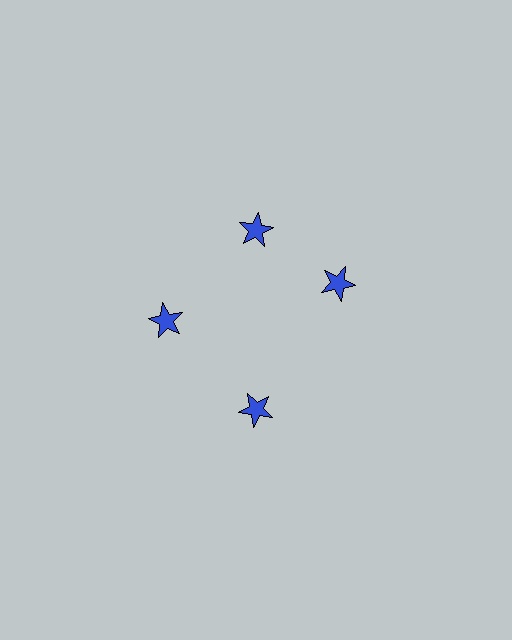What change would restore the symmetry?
The symmetry would be restored by rotating it back into even spacing with its neighbors so that all 4 stars sit at equal angles and equal distance from the center.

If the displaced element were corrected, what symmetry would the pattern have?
It would have 4-fold rotational symmetry — the pattern would map onto itself every 90 degrees.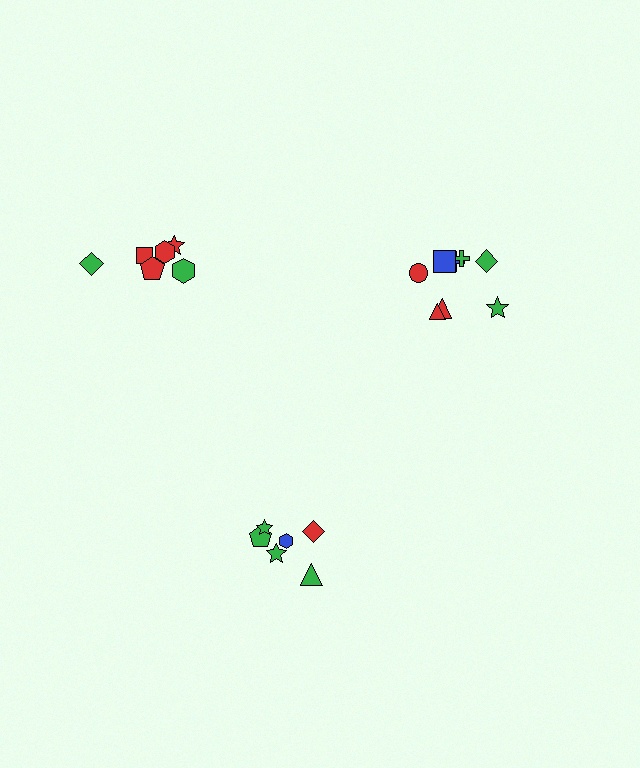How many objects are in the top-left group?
There are 6 objects.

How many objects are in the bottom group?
There are 6 objects.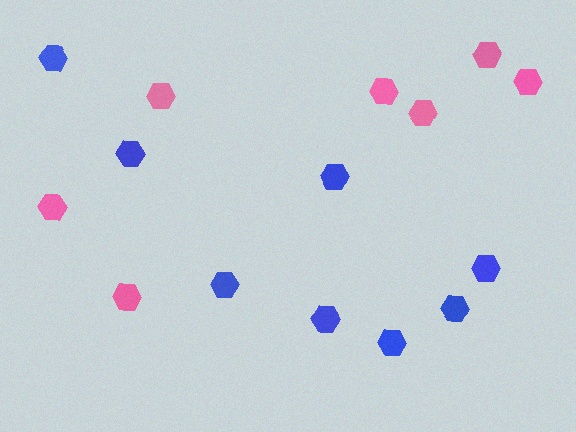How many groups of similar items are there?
There are 2 groups: one group of blue hexagons (8) and one group of pink hexagons (7).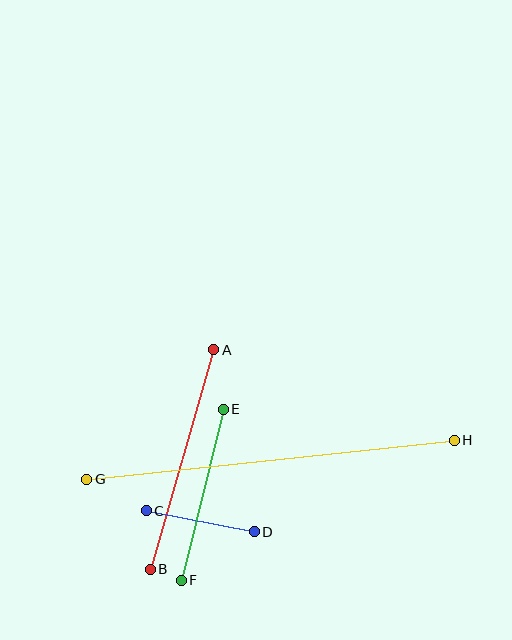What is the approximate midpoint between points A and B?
The midpoint is at approximately (182, 459) pixels.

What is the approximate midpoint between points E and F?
The midpoint is at approximately (202, 495) pixels.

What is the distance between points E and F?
The distance is approximately 176 pixels.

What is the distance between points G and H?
The distance is approximately 370 pixels.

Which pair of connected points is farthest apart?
Points G and H are farthest apart.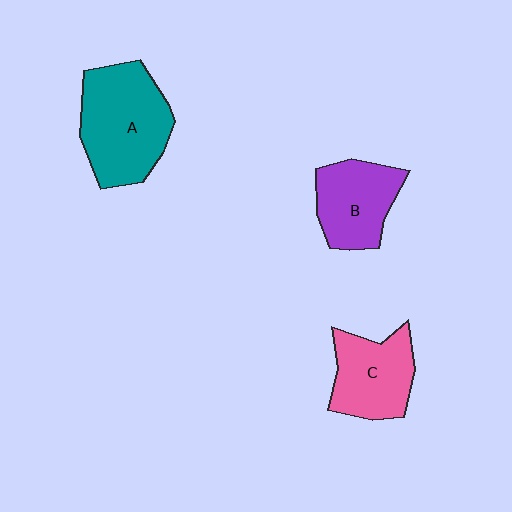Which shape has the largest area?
Shape A (teal).